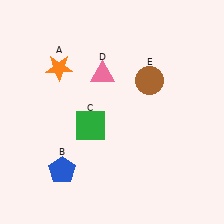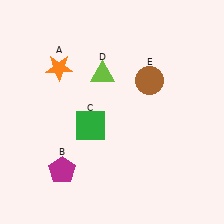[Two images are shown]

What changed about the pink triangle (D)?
In Image 1, D is pink. In Image 2, it changed to lime.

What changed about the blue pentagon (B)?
In Image 1, B is blue. In Image 2, it changed to magenta.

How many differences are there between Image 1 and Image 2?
There are 2 differences between the two images.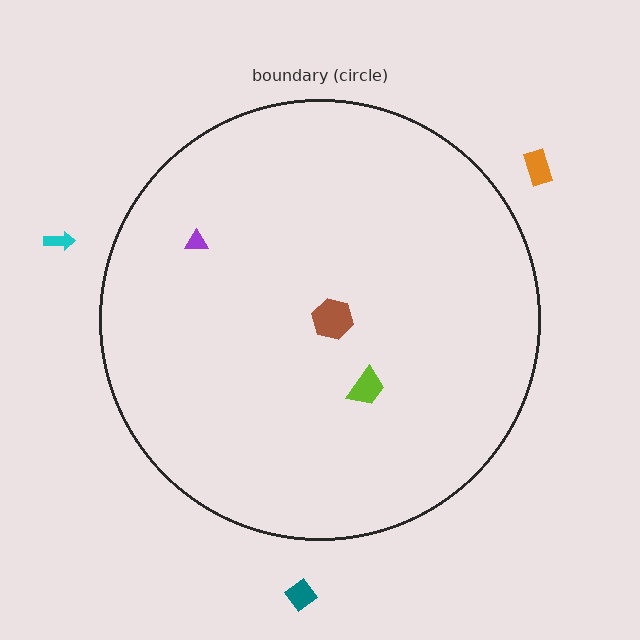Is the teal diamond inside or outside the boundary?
Outside.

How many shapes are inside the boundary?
3 inside, 3 outside.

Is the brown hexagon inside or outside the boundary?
Inside.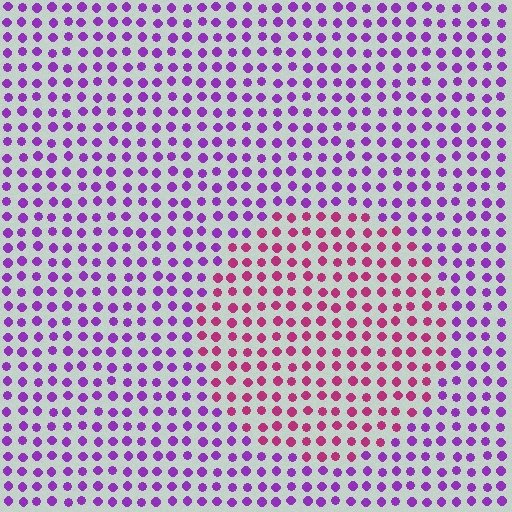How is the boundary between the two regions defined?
The boundary is defined purely by a slight shift in hue (about 45 degrees). Spacing, size, and orientation are identical on both sides.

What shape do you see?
I see a circle.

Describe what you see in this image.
The image is filled with small purple elements in a uniform arrangement. A circle-shaped region is visible where the elements are tinted to a slightly different hue, forming a subtle color boundary.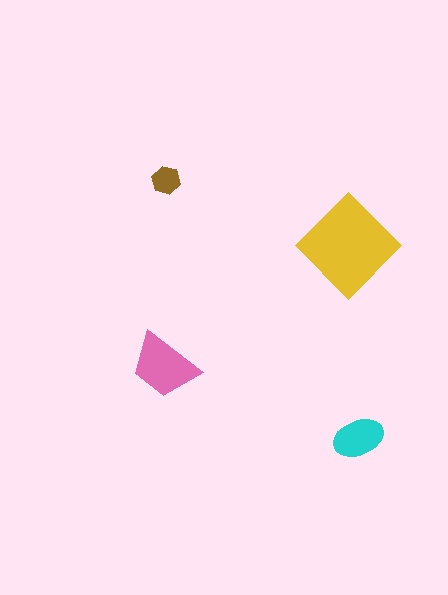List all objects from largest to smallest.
The yellow diamond, the pink trapezoid, the cyan ellipse, the brown hexagon.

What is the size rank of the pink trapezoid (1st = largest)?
2nd.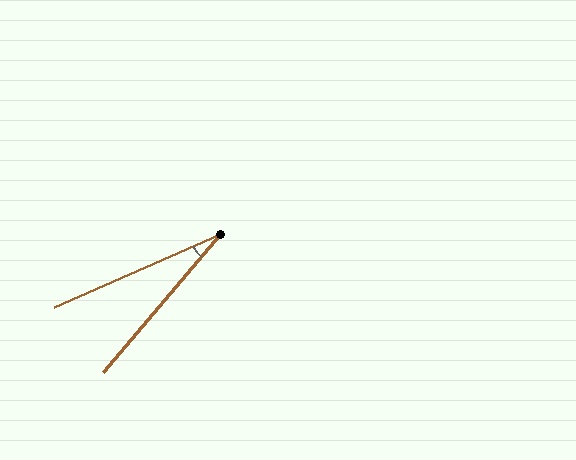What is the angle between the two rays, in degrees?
Approximately 26 degrees.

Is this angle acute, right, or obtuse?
It is acute.